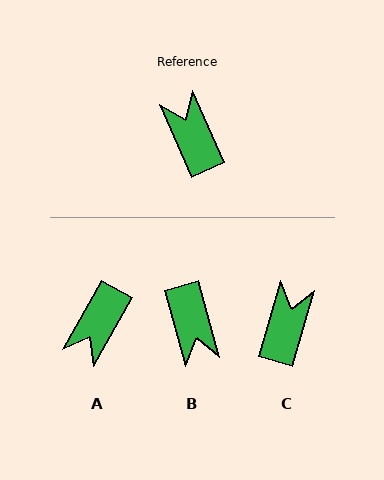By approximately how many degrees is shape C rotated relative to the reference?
Approximately 40 degrees clockwise.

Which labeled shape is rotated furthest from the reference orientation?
B, about 172 degrees away.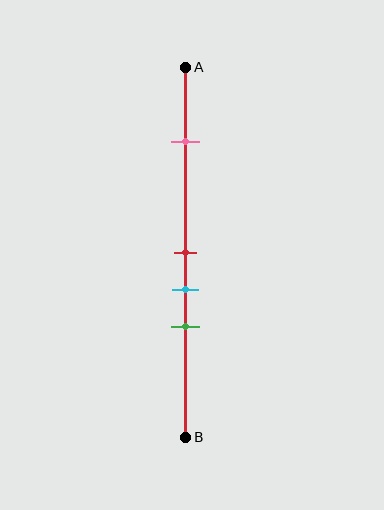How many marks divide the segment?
There are 4 marks dividing the segment.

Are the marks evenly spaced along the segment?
No, the marks are not evenly spaced.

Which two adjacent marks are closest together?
The red and cyan marks are the closest adjacent pair.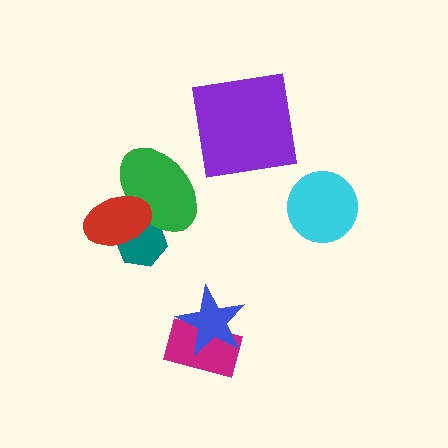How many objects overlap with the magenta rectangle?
1 object overlaps with the magenta rectangle.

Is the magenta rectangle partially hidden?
Yes, it is partially covered by another shape.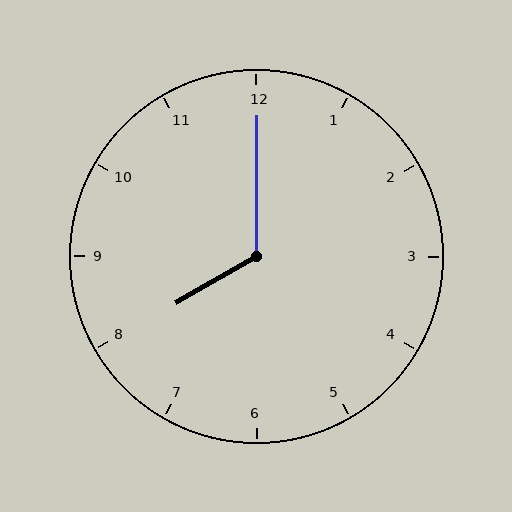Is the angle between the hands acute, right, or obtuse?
It is obtuse.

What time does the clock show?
8:00.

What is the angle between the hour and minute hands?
Approximately 120 degrees.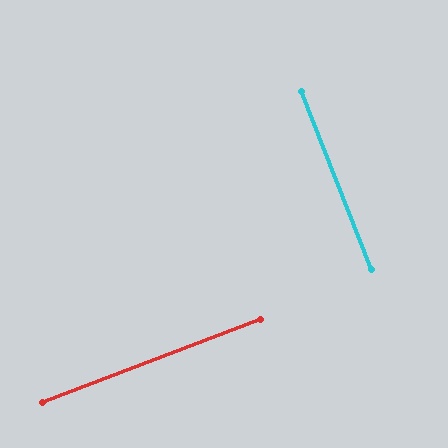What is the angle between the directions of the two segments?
Approximately 89 degrees.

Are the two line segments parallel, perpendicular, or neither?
Perpendicular — they meet at approximately 89°.